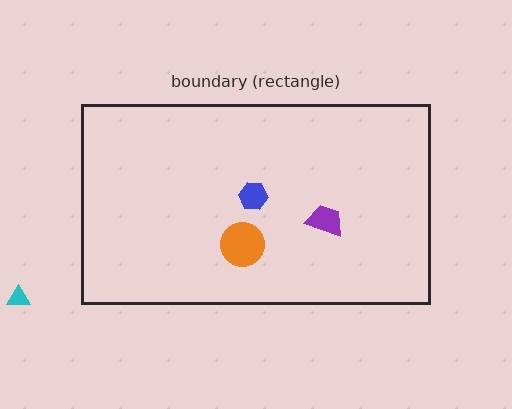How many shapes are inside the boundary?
3 inside, 1 outside.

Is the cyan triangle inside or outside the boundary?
Outside.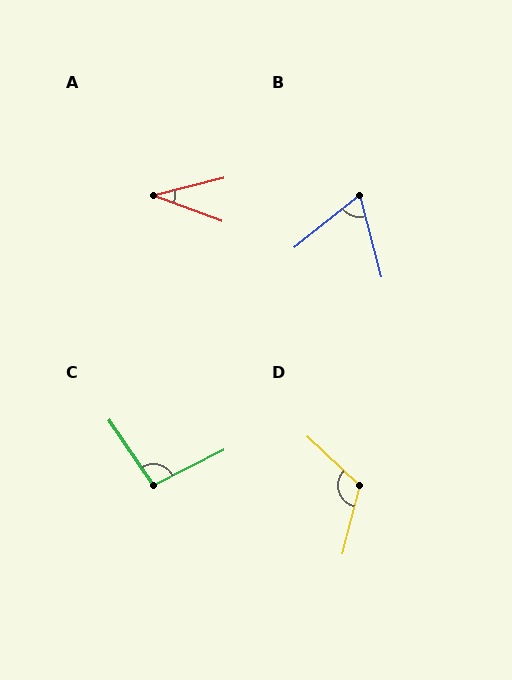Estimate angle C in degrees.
Approximately 97 degrees.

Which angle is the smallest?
A, at approximately 34 degrees.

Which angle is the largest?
D, at approximately 119 degrees.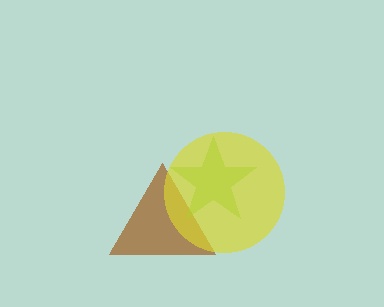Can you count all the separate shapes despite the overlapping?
Yes, there are 3 separate shapes.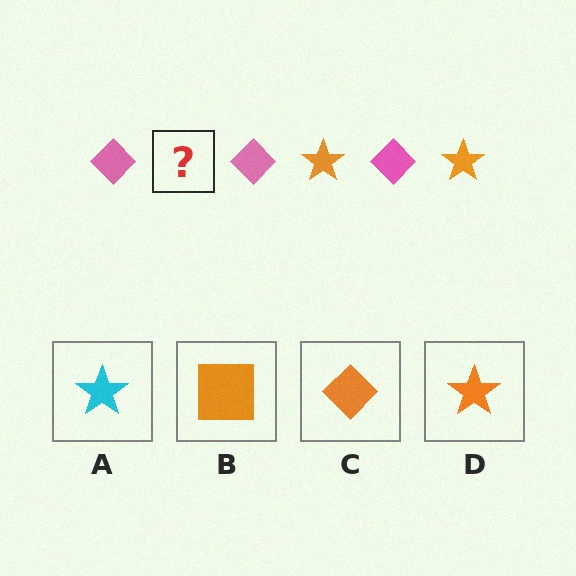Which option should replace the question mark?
Option D.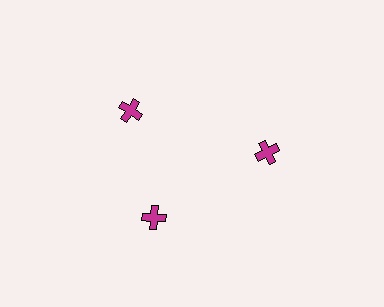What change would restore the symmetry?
The symmetry would be restored by rotating it back into even spacing with its neighbors so that all 3 crosses sit at equal angles and equal distance from the center.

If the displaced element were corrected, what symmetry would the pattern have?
It would have 3-fold rotational symmetry — the pattern would map onto itself every 120 degrees.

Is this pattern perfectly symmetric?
No. The 3 magenta crosses are arranged in a ring, but one element near the 11 o'clock position is rotated out of alignment along the ring, breaking the 3-fold rotational symmetry.